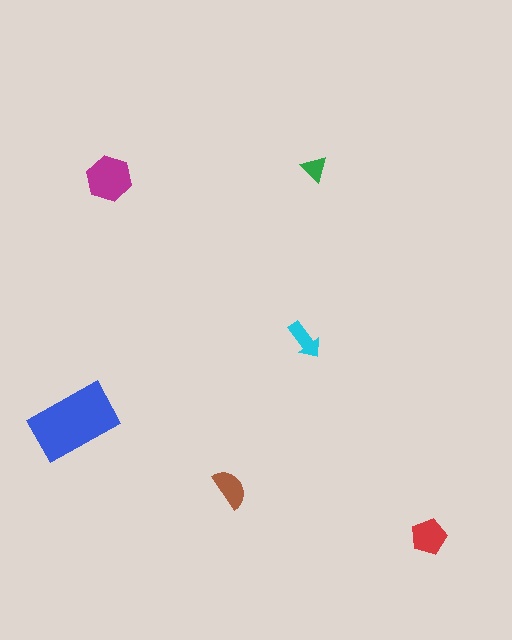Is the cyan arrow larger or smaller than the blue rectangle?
Smaller.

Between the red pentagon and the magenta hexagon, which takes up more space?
The magenta hexagon.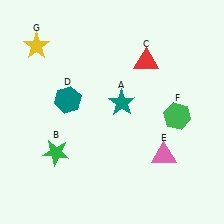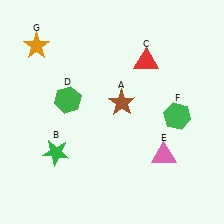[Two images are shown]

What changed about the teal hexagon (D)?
In Image 1, D is teal. In Image 2, it changed to green.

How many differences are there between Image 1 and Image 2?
There are 3 differences between the two images.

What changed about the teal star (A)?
In Image 1, A is teal. In Image 2, it changed to brown.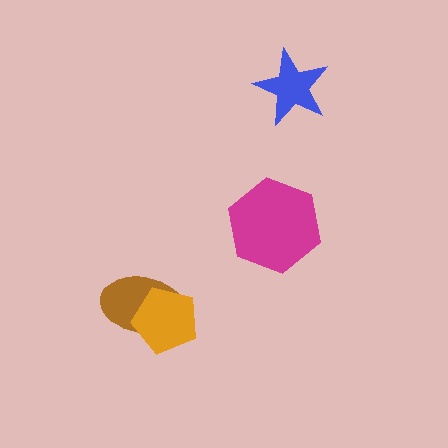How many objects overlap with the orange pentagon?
1 object overlaps with the orange pentagon.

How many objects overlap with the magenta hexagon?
0 objects overlap with the magenta hexagon.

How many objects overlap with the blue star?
0 objects overlap with the blue star.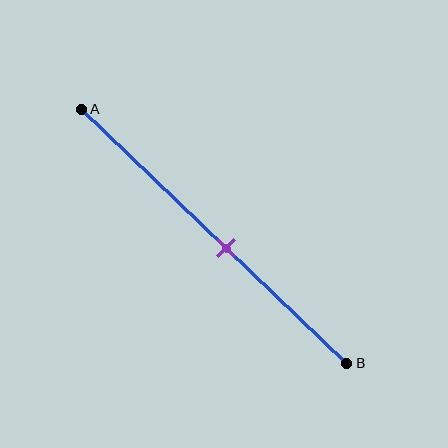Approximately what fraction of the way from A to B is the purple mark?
The purple mark is approximately 55% of the way from A to B.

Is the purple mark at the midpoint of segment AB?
No, the mark is at about 55% from A, not at the 50% midpoint.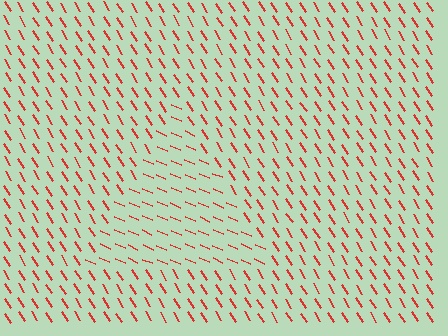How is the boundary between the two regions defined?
The boundary is defined purely by a change in line orientation (approximately 35 degrees difference). All lines are the same color and thickness.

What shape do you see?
I see a triangle.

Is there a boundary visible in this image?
Yes, there is a texture boundary formed by a change in line orientation.